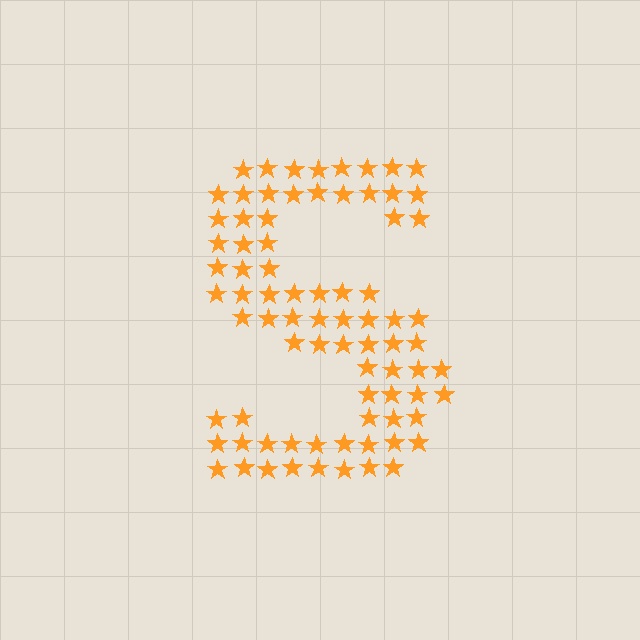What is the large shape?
The large shape is the letter S.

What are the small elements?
The small elements are stars.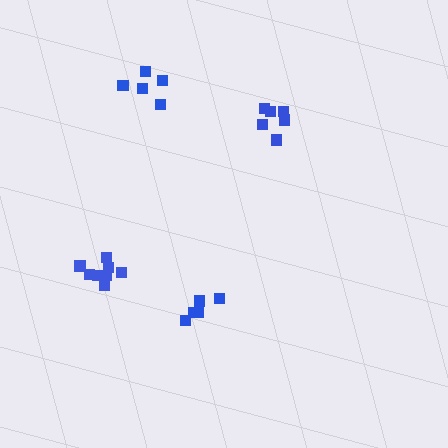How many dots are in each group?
Group 1: 5 dots, Group 2: 6 dots, Group 3: 8 dots, Group 4: 5 dots (24 total).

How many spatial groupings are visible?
There are 4 spatial groupings.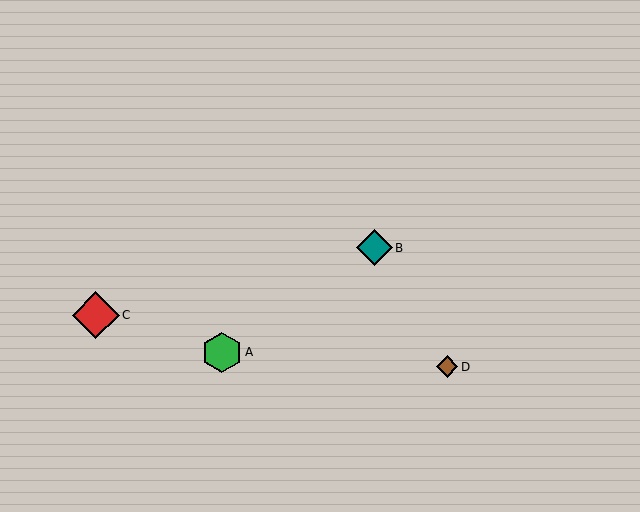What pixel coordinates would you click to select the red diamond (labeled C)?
Click at (96, 315) to select the red diamond C.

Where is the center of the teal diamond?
The center of the teal diamond is at (374, 248).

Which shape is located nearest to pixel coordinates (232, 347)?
The green hexagon (labeled A) at (222, 352) is nearest to that location.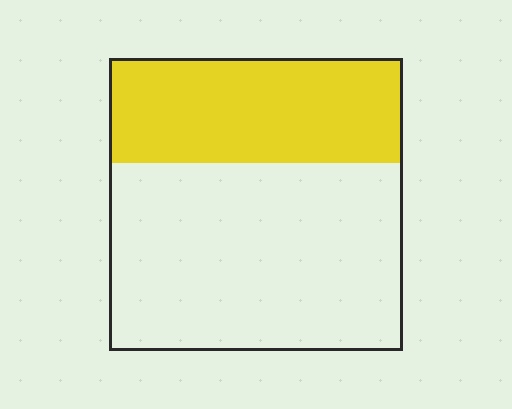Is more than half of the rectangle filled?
No.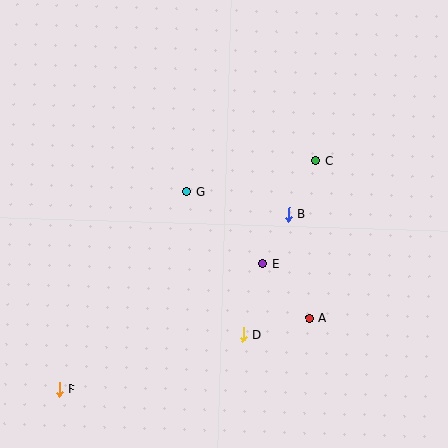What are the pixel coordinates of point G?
Point G is at (187, 192).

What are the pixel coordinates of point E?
Point E is at (263, 263).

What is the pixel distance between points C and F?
The distance between C and F is 344 pixels.